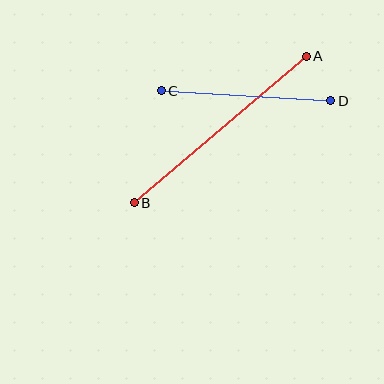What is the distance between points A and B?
The distance is approximately 226 pixels.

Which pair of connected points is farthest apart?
Points A and B are farthest apart.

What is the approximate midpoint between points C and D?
The midpoint is at approximately (246, 96) pixels.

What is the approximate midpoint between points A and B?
The midpoint is at approximately (220, 130) pixels.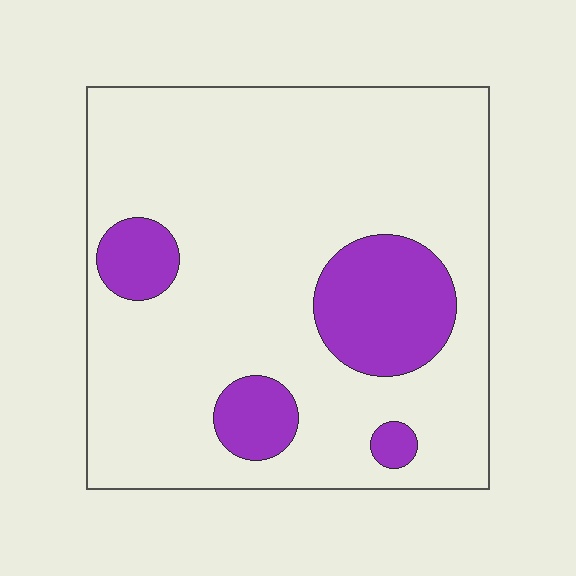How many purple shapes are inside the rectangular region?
4.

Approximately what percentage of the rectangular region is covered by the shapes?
Approximately 20%.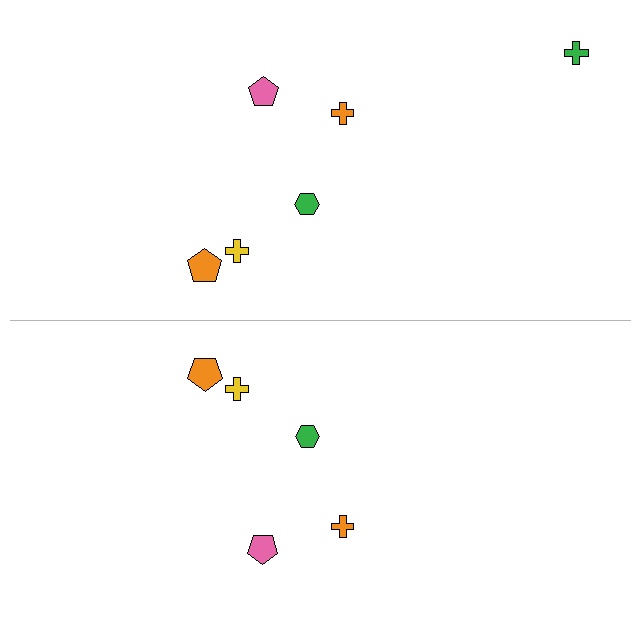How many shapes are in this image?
There are 11 shapes in this image.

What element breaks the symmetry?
A green cross is missing from the bottom side.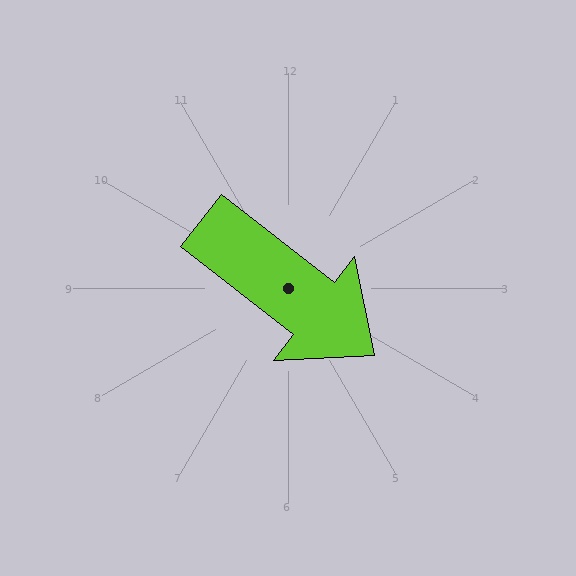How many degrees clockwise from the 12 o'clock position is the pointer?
Approximately 128 degrees.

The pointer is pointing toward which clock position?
Roughly 4 o'clock.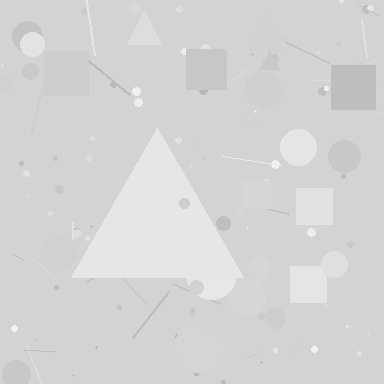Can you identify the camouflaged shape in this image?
The camouflaged shape is a triangle.